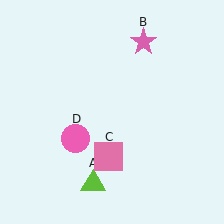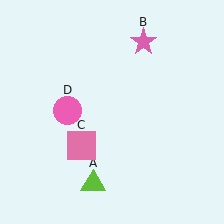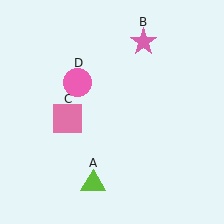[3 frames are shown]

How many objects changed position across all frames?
2 objects changed position: pink square (object C), pink circle (object D).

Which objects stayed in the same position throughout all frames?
Lime triangle (object A) and pink star (object B) remained stationary.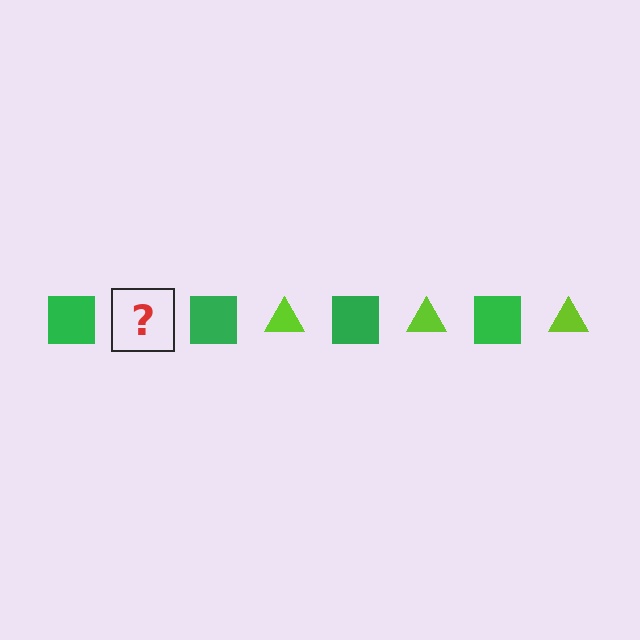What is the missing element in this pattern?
The missing element is a lime triangle.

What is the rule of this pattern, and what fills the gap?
The rule is that the pattern alternates between green square and lime triangle. The gap should be filled with a lime triangle.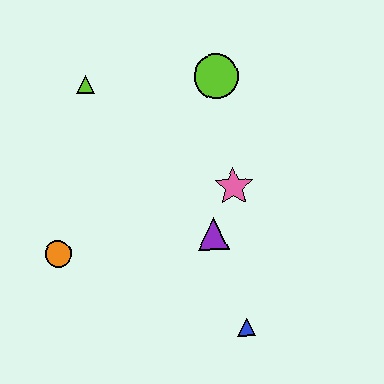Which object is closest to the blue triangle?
The purple triangle is closest to the blue triangle.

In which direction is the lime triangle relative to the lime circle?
The lime triangle is to the left of the lime circle.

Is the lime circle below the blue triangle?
No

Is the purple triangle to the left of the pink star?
Yes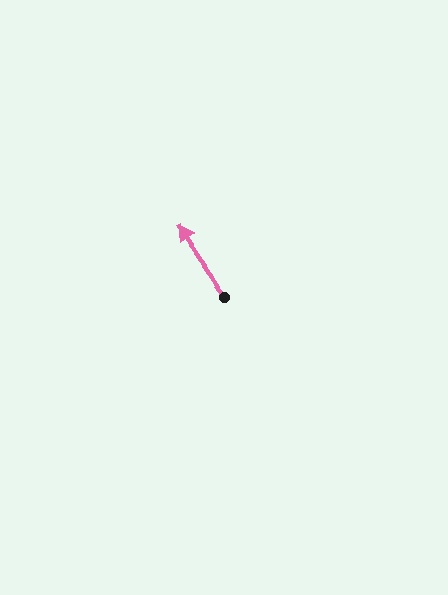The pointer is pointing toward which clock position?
Roughly 11 o'clock.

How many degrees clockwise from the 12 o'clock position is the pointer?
Approximately 326 degrees.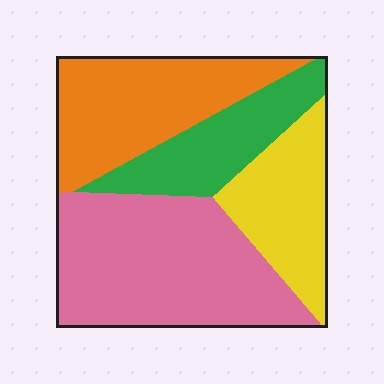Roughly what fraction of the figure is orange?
Orange takes up between a sixth and a third of the figure.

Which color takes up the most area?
Pink, at roughly 40%.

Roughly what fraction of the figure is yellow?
Yellow takes up about one fifth (1/5) of the figure.